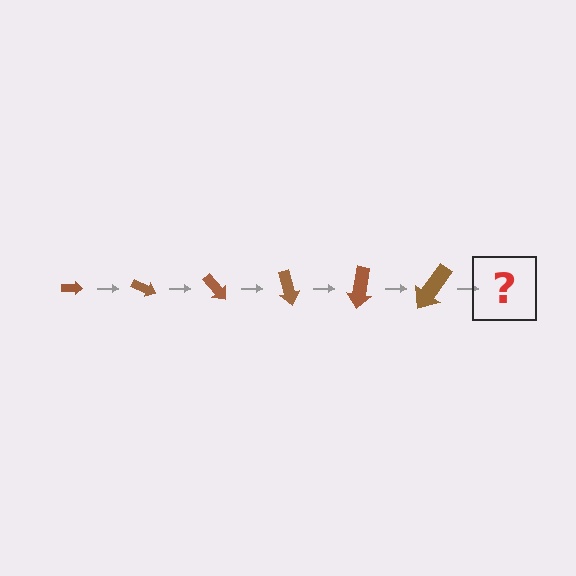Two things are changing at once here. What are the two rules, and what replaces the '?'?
The two rules are that the arrow grows larger each step and it rotates 25 degrees each step. The '?' should be an arrow, larger than the previous one and rotated 150 degrees from the start.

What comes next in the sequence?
The next element should be an arrow, larger than the previous one and rotated 150 degrees from the start.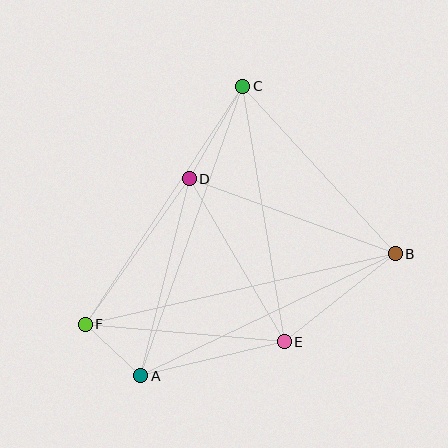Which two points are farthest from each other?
Points B and F are farthest from each other.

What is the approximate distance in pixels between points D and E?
The distance between D and E is approximately 189 pixels.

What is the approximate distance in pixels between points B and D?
The distance between B and D is approximately 219 pixels.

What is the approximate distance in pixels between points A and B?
The distance between A and B is approximately 282 pixels.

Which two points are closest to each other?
Points A and F are closest to each other.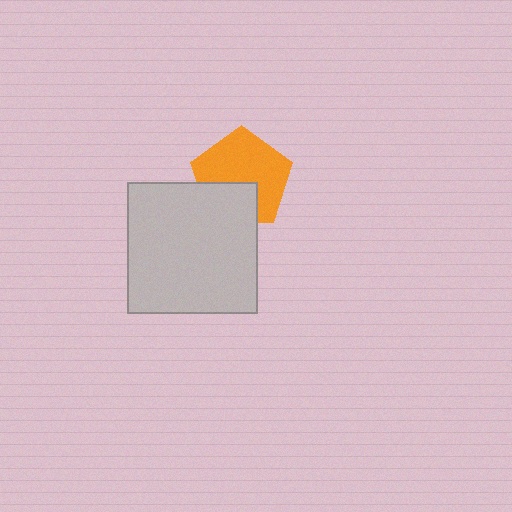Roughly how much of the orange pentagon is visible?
Most of it is visible (roughly 68%).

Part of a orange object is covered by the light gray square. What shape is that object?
It is a pentagon.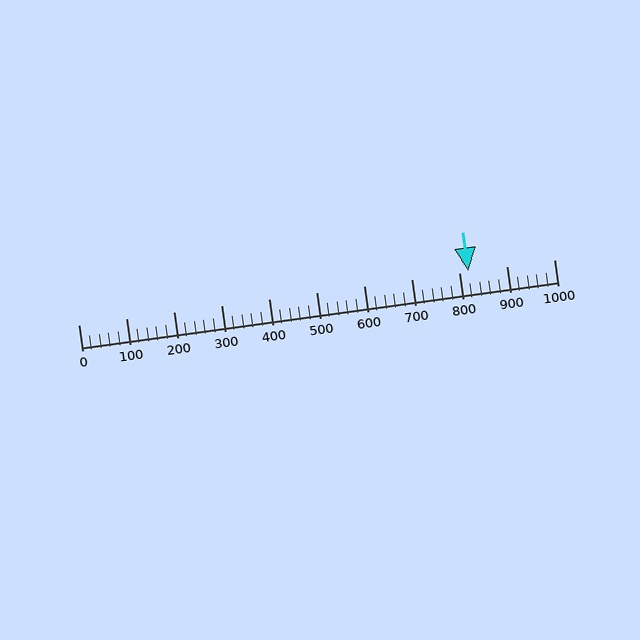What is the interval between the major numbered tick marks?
The major tick marks are spaced 100 units apart.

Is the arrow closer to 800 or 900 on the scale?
The arrow is closer to 800.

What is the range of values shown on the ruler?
The ruler shows values from 0 to 1000.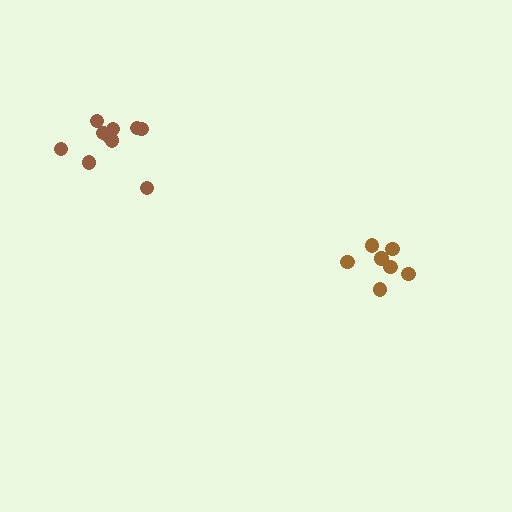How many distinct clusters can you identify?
There are 2 distinct clusters.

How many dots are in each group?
Group 1: 11 dots, Group 2: 7 dots (18 total).